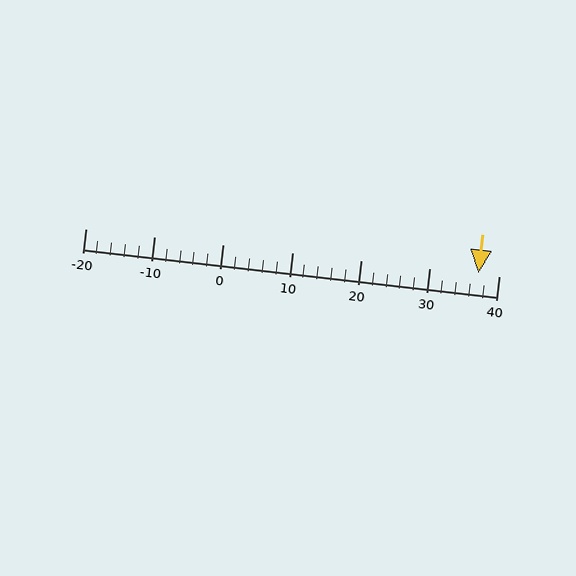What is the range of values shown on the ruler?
The ruler shows values from -20 to 40.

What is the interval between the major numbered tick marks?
The major tick marks are spaced 10 units apart.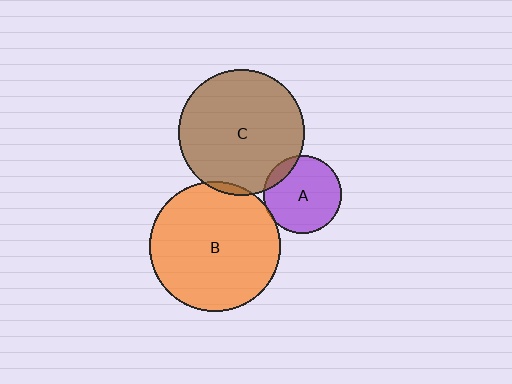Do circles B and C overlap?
Yes.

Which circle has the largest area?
Circle B (orange).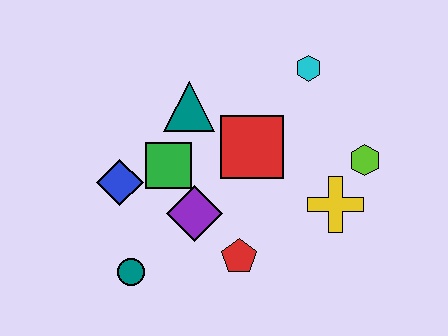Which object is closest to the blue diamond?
The green square is closest to the blue diamond.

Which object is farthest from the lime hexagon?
The teal circle is farthest from the lime hexagon.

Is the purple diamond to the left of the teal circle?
No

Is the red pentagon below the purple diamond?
Yes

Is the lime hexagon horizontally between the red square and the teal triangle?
No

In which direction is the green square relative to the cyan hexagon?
The green square is to the left of the cyan hexagon.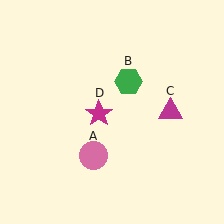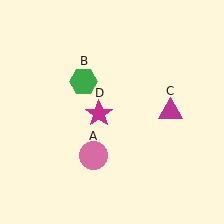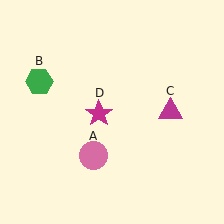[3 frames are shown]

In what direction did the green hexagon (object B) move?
The green hexagon (object B) moved left.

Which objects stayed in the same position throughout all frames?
Pink circle (object A) and magenta triangle (object C) and magenta star (object D) remained stationary.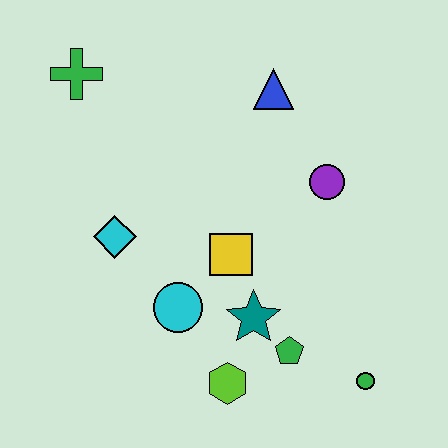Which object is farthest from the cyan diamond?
The green circle is farthest from the cyan diamond.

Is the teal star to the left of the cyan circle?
No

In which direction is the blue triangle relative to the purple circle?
The blue triangle is above the purple circle.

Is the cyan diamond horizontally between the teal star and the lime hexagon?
No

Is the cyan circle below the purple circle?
Yes